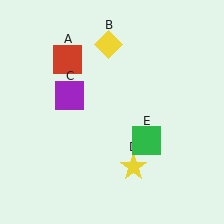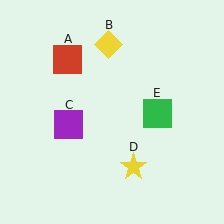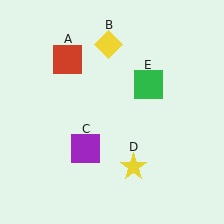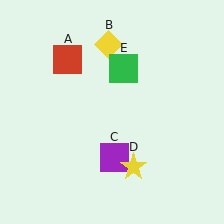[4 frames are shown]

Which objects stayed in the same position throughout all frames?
Red square (object A) and yellow diamond (object B) and yellow star (object D) remained stationary.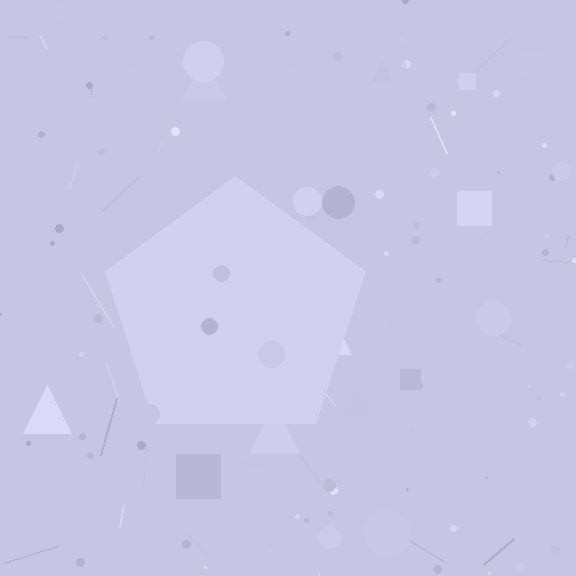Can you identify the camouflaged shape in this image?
The camouflaged shape is a pentagon.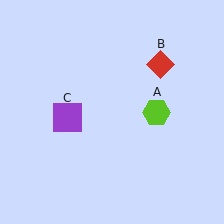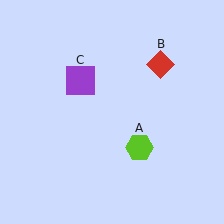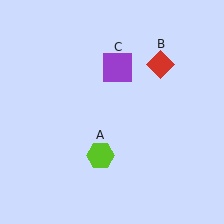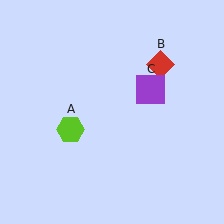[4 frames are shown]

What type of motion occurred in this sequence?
The lime hexagon (object A), purple square (object C) rotated clockwise around the center of the scene.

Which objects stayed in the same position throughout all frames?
Red diamond (object B) remained stationary.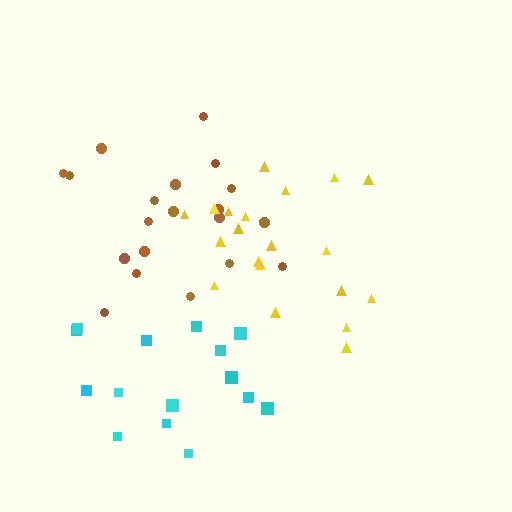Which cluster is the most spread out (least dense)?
Brown.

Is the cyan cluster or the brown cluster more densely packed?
Cyan.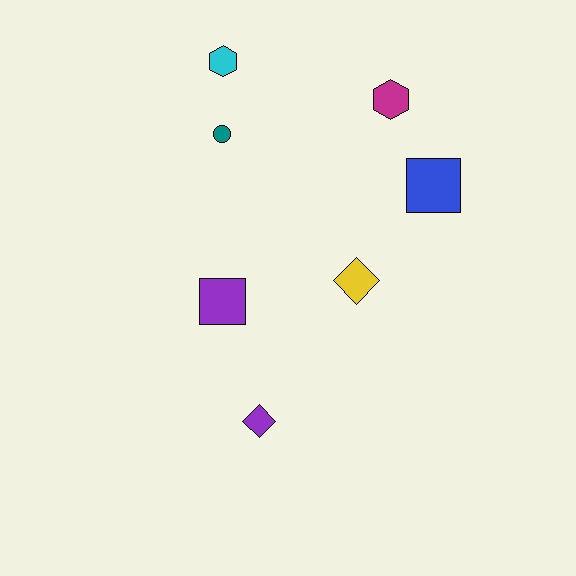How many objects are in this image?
There are 7 objects.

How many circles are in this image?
There is 1 circle.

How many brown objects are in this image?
There are no brown objects.